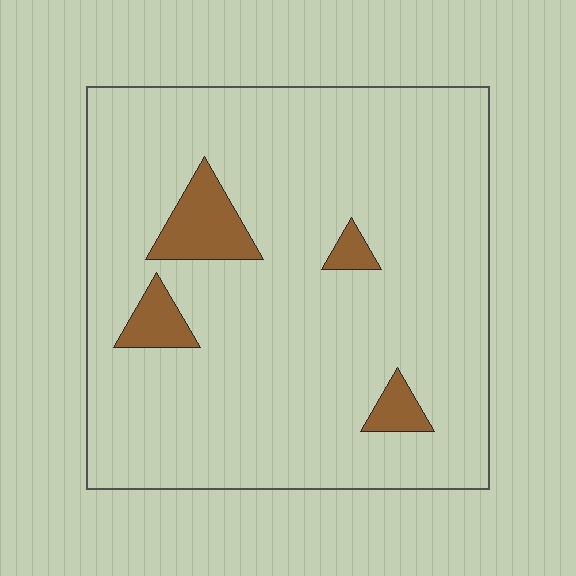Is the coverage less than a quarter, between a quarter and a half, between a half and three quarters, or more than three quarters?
Less than a quarter.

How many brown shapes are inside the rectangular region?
4.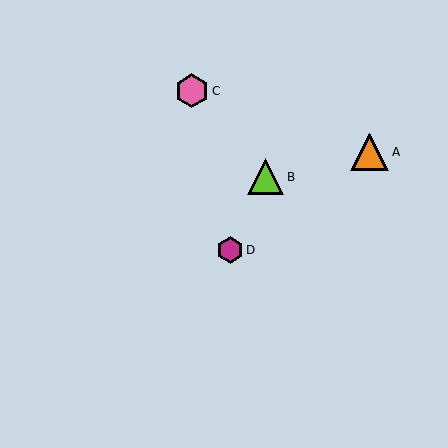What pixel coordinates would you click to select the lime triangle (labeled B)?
Click at (266, 177) to select the lime triangle B.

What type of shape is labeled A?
Shape A is an orange triangle.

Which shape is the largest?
The orange triangle (labeled A) is the largest.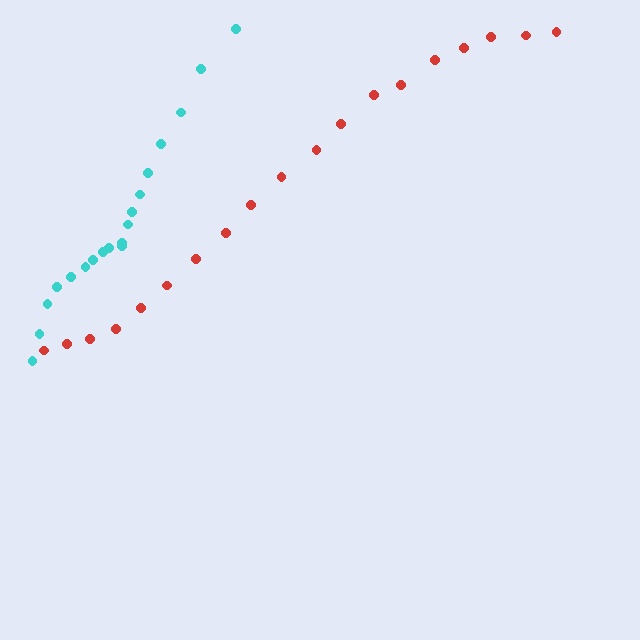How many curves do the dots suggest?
There are 2 distinct paths.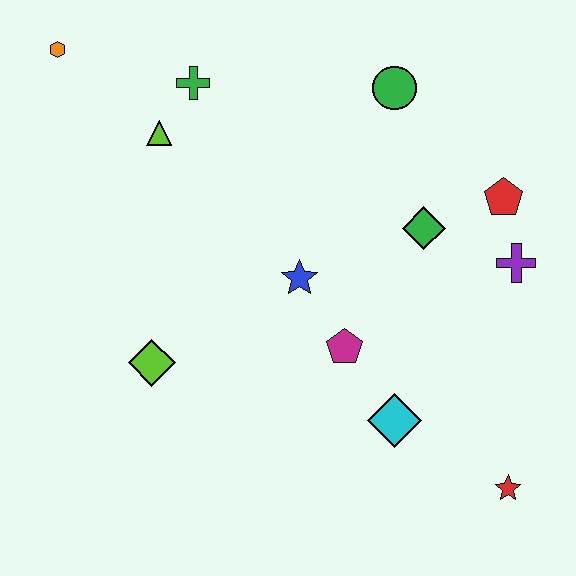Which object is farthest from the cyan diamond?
The orange hexagon is farthest from the cyan diamond.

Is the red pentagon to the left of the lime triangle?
No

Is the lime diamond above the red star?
Yes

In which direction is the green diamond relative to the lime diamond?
The green diamond is to the right of the lime diamond.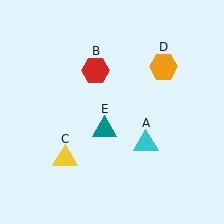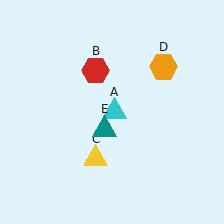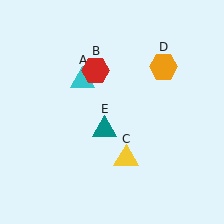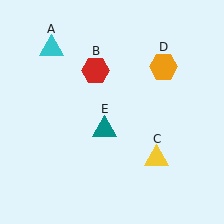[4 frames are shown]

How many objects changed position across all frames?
2 objects changed position: cyan triangle (object A), yellow triangle (object C).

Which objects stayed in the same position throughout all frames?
Red hexagon (object B) and orange hexagon (object D) and teal triangle (object E) remained stationary.